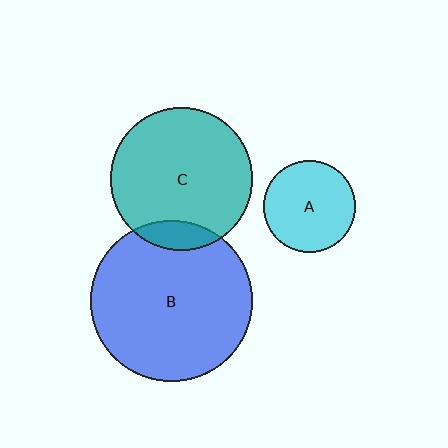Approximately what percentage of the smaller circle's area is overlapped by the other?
Approximately 10%.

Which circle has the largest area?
Circle B (blue).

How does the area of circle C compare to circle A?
Approximately 2.4 times.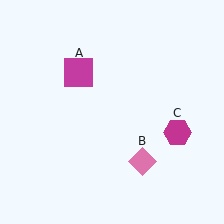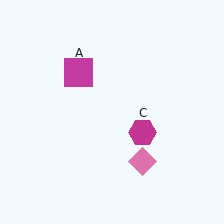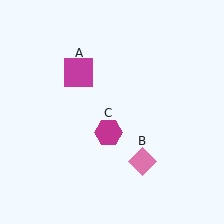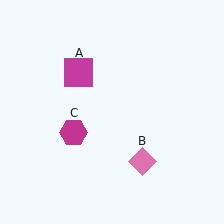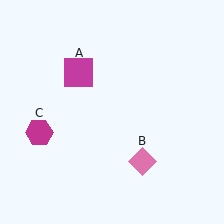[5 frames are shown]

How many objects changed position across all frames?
1 object changed position: magenta hexagon (object C).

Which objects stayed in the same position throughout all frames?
Magenta square (object A) and pink diamond (object B) remained stationary.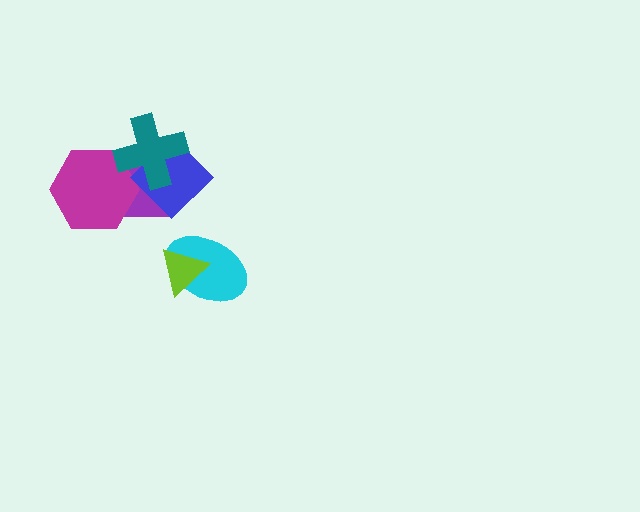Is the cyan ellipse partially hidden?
Yes, it is partially covered by another shape.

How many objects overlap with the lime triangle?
1 object overlaps with the lime triangle.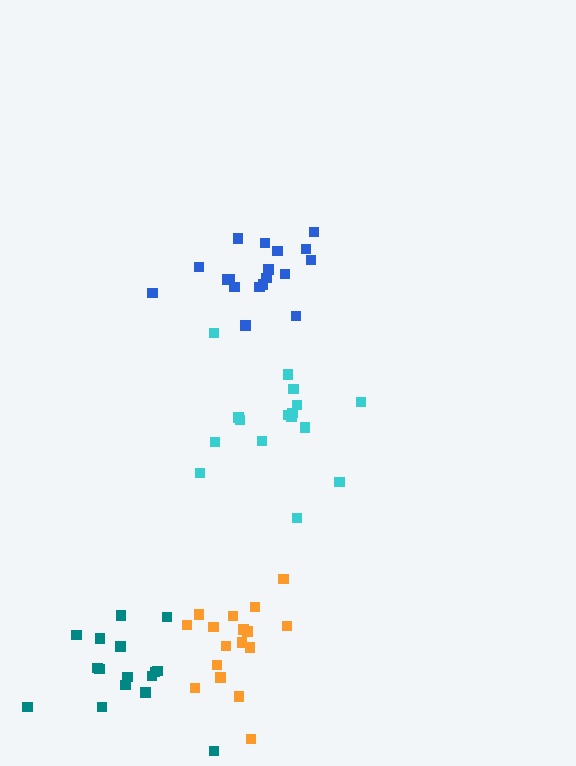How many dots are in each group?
Group 1: 17 dots, Group 2: 18 dots, Group 3: 16 dots, Group 4: 16 dots (67 total).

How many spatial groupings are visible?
There are 4 spatial groupings.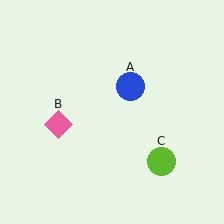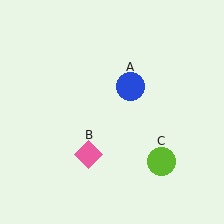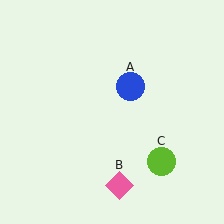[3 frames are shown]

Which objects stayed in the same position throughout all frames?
Blue circle (object A) and lime circle (object C) remained stationary.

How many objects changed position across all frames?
1 object changed position: pink diamond (object B).